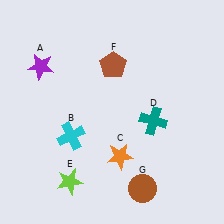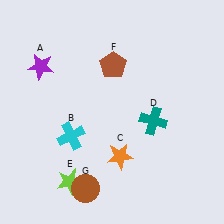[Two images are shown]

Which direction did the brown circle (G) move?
The brown circle (G) moved left.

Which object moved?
The brown circle (G) moved left.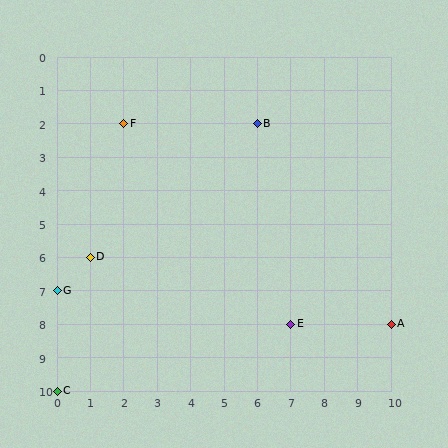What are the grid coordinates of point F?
Point F is at grid coordinates (2, 2).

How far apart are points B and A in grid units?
Points B and A are 4 columns and 6 rows apart (about 7.2 grid units diagonally).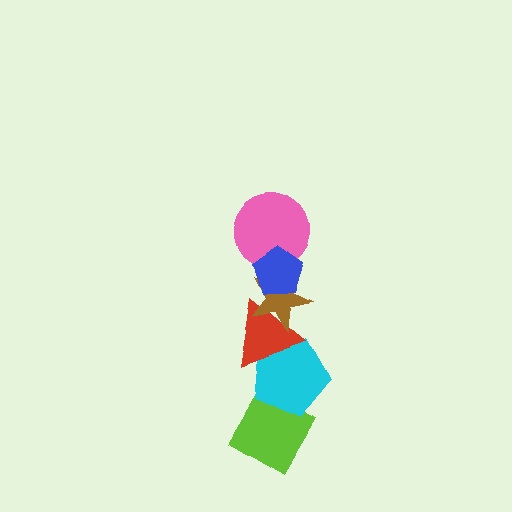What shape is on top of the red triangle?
The brown star is on top of the red triangle.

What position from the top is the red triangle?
The red triangle is 4th from the top.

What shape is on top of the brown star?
The pink circle is on top of the brown star.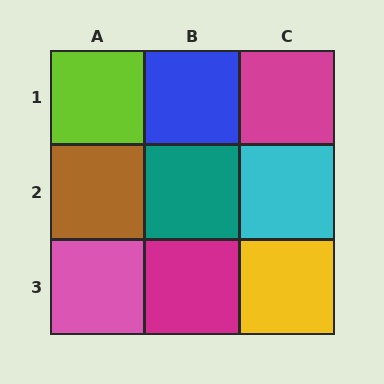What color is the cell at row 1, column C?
Magenta.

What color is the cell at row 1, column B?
Blue.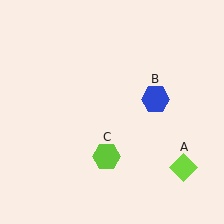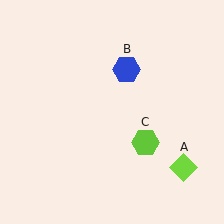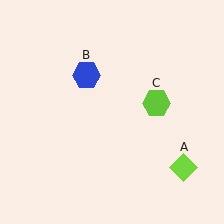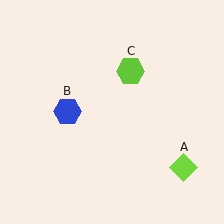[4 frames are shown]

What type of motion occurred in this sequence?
The blue hexagon (object B), lime hexagon (object C) rotated counterclockwise around the center of the scene.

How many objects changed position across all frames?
2 objects changed position: blue hexagon (object B), lime hexagon (object C).